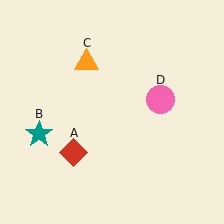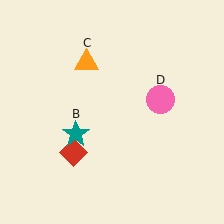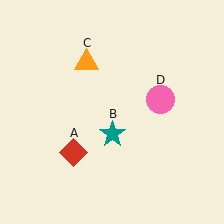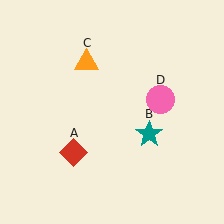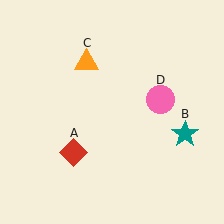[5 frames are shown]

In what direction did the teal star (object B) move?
The teal star (object B) moved right.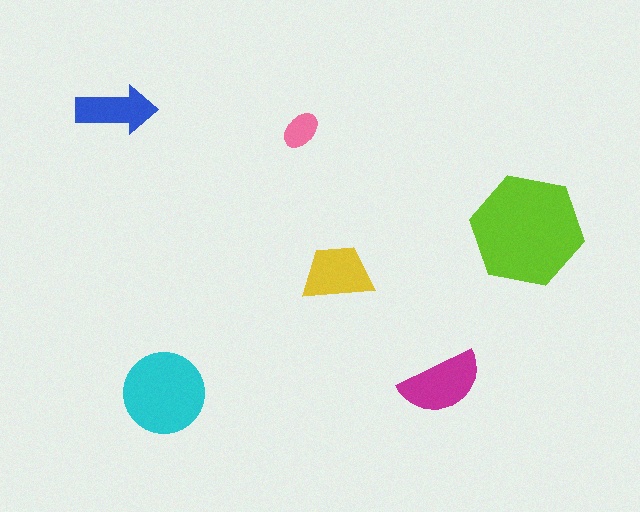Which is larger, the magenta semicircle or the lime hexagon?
The lime hexagon.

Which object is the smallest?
The pink ellipse.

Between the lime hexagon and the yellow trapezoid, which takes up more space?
The lime hexagon.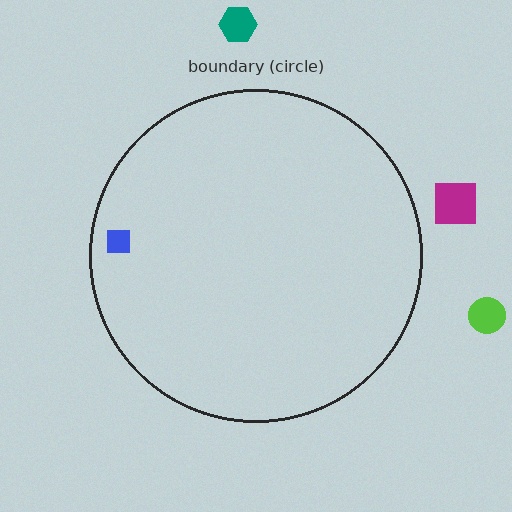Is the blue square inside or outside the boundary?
Inside.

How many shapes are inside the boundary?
1 inside, 3 outside.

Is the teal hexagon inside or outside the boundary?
Outside.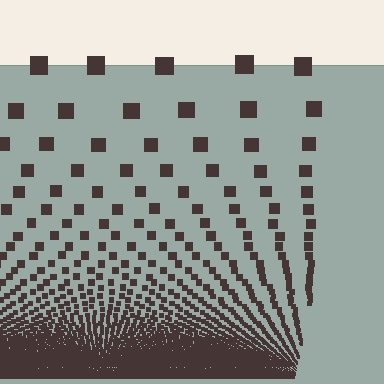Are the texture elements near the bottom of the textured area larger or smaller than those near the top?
Smaller. The gradient is inverted — elements near the bottom are smaller and denser.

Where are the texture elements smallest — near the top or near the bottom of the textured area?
Near the bottom.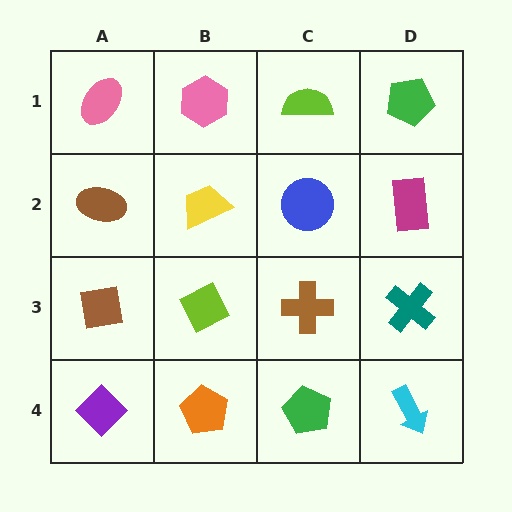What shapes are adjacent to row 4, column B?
A lime diamond (row 3, column B), a purple diamond (row 4, column A), a green pentagon (row 4, column C).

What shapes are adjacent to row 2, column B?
A pink hexagon (row 1, column B), a lime diamond (row 3, column B), a brown ellipse (row 2, column A), a blue circle (row 2, column C).